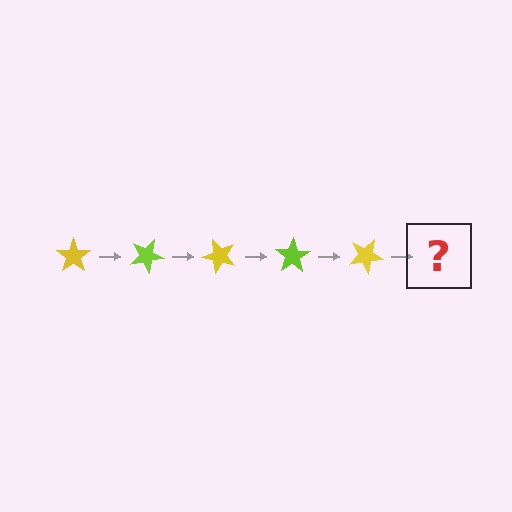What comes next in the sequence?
The next element should be a lime star, rotated 125 degrees from the start.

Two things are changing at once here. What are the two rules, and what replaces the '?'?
The two rules are that it rotates 25 degrees each step and the color cycles through yellow and lime. The '?' should be a lime star, rotated 125 degrees from the start.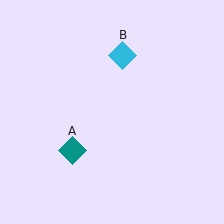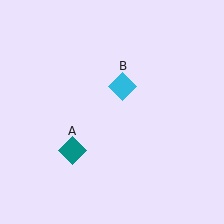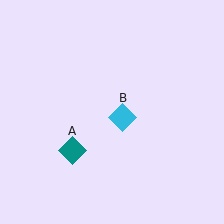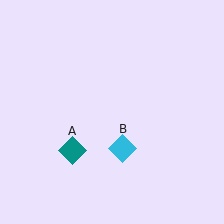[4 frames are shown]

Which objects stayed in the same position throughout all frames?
Teal diamond (object A) remained stationary.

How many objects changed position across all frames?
1 object changed position: cyan diamond (object B).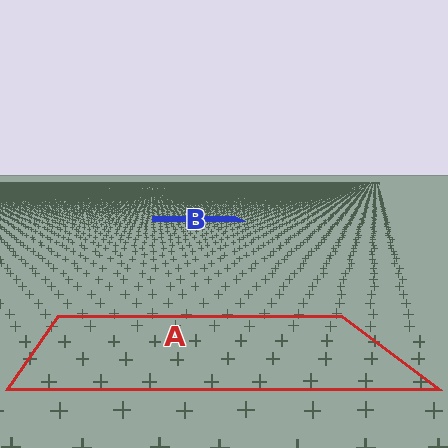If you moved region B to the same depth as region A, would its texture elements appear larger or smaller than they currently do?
They would appear larger. At a closer depth, the same texture elements are projected at a bigger on-screen size.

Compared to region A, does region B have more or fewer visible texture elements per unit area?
Region B has more texture elements per unit area — they are packed more densely because it is farther away.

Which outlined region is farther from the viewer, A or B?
Region B is farther from the viewer — the texture elements inside it appear smaller and more densely packed.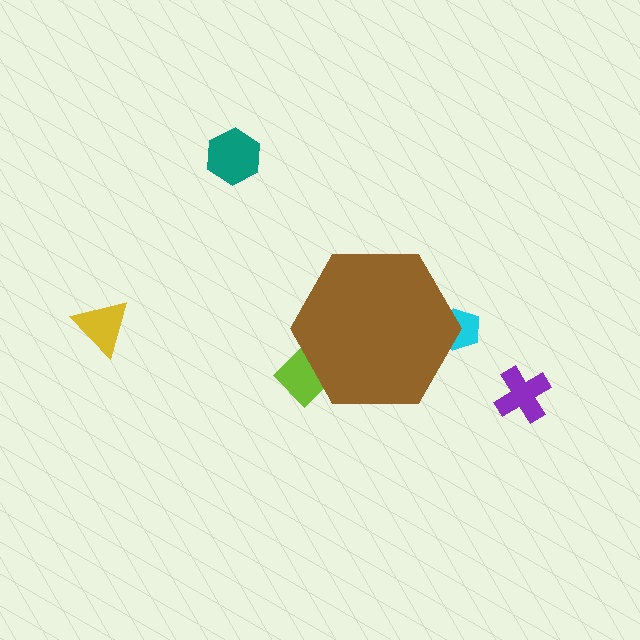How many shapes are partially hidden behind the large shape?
2 shapes are partially hidden.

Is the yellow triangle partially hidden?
No, the yellow triangle is fully visible.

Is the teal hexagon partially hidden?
No, the teal hexagon is fully visible.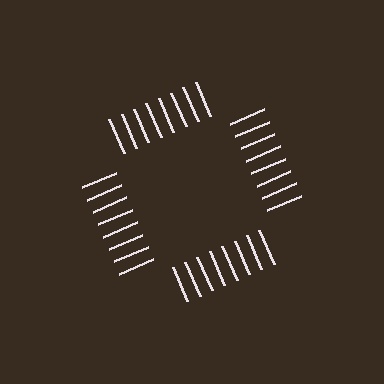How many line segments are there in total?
32 — 8 along each of the 4 edges.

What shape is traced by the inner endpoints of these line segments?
An illusory square — the line segments terminate on its edges but no continuous stroke is drawn.